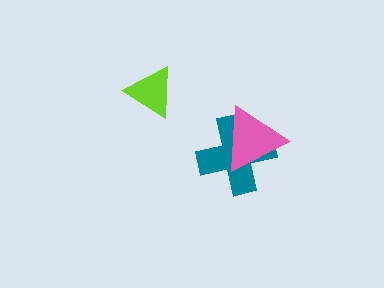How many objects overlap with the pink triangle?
1 object overlaps with the pink triangle.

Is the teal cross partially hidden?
Yes, it is partially covered by another shape.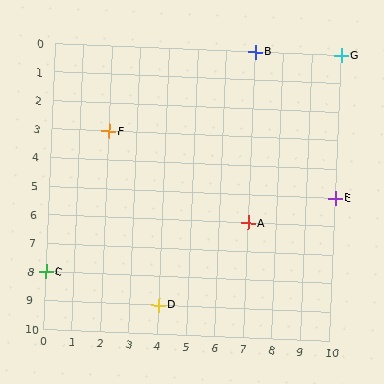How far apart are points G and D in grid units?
Points G and D are 6 columns and 9 rows apart (about 10.8 grid units diagonally).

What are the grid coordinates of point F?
Point F is at grid coordinates (2, 3).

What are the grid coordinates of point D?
Point D is at grid coordinates (4, 9).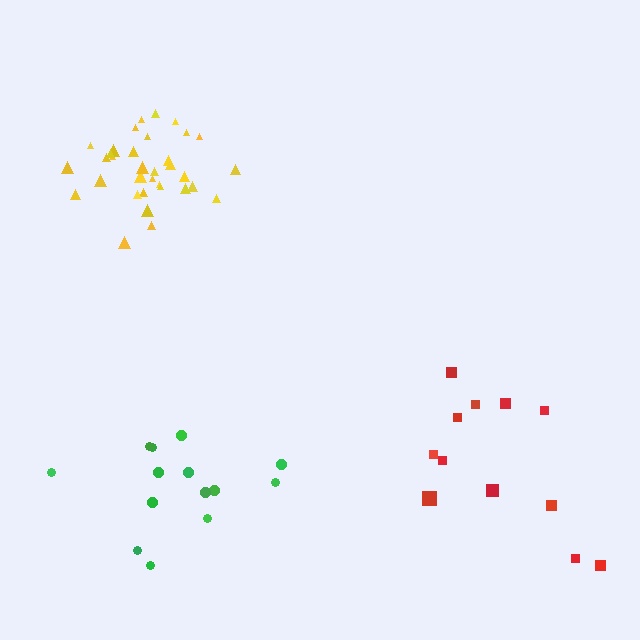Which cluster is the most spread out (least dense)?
Green.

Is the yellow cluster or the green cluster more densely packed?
Yellow.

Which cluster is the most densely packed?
Yellow.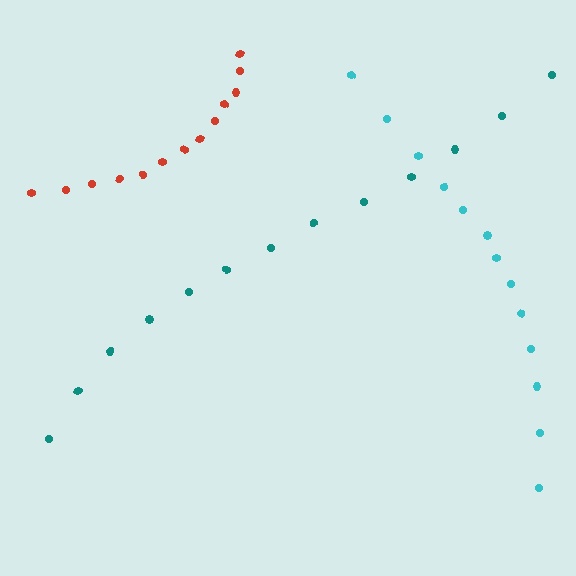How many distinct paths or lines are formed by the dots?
There are 3 distinct paths.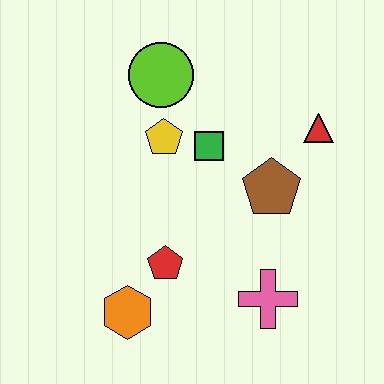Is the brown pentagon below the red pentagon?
No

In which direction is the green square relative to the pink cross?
The green square is above the pink cross.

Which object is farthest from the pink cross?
The lime circle is farthest from the pink cross.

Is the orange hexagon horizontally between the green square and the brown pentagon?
No